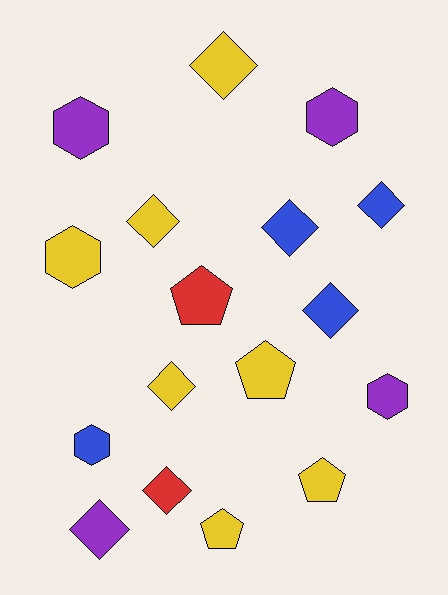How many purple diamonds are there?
There is 1 purple diamond.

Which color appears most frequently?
Yellow, with 7 objects.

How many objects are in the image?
There are 17 objects.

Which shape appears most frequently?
Diamond, with 8 objects.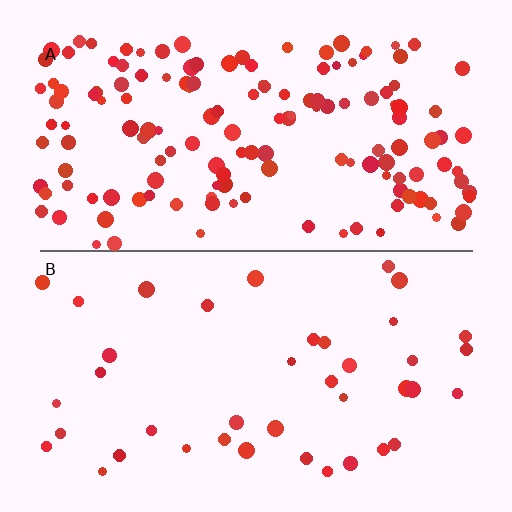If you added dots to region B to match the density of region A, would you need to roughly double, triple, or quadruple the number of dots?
Approximately quadruple.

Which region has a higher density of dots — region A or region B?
A (the top).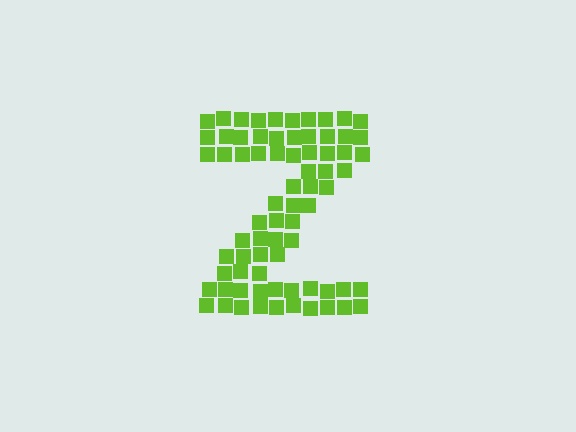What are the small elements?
The small elements are squares.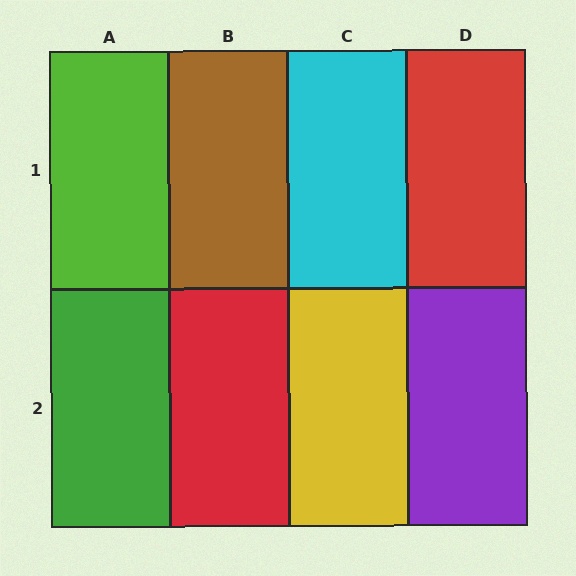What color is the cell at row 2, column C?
Yellow.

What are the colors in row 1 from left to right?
Lime, brown, cyan, red.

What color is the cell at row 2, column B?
Red.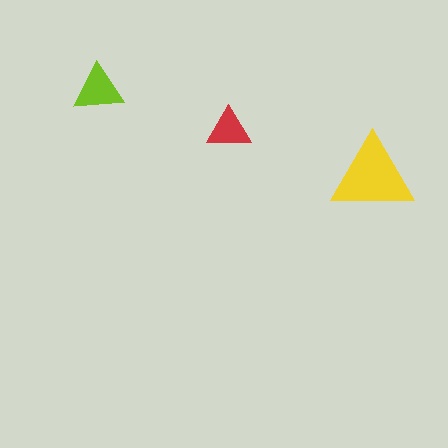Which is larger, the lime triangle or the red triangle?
The lime one.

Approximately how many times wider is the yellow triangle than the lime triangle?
About 1.5 times wider.